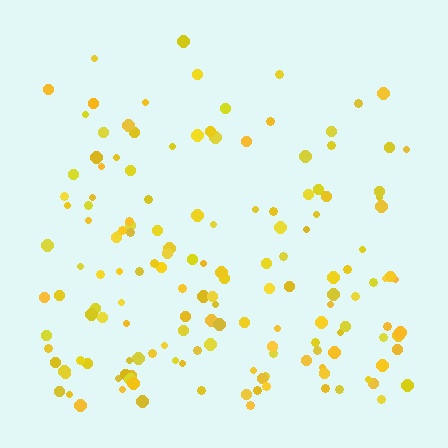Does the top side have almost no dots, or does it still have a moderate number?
Still a moderate number, just noticeably fewer than the bottom.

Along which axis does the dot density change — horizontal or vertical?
Vertical.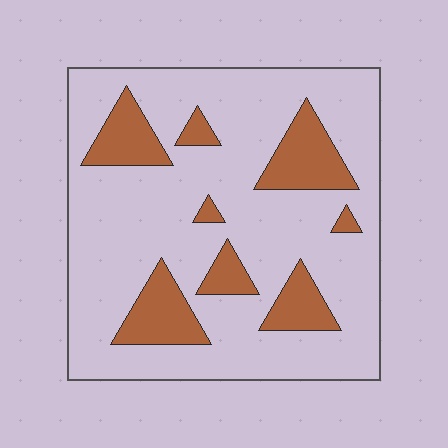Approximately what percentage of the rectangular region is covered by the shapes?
Approximately 20%.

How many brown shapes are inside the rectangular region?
8.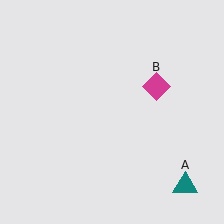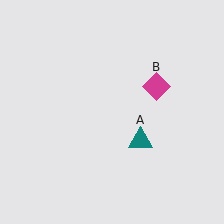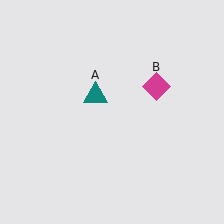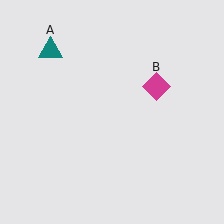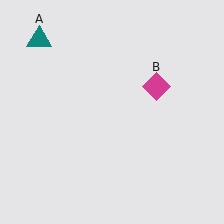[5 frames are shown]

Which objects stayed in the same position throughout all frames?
Magenta diamond (object B) remained stationary.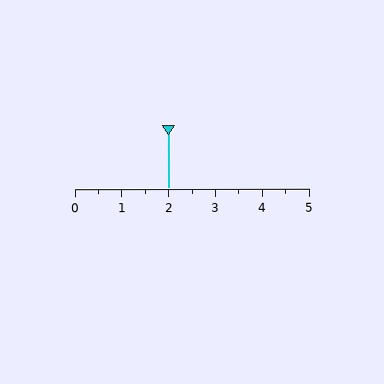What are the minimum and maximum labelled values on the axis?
The axis runs from 0 to 5.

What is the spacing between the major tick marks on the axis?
The major ticks are spaced 1 apart.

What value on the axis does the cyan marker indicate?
The marker indicates approximately 2.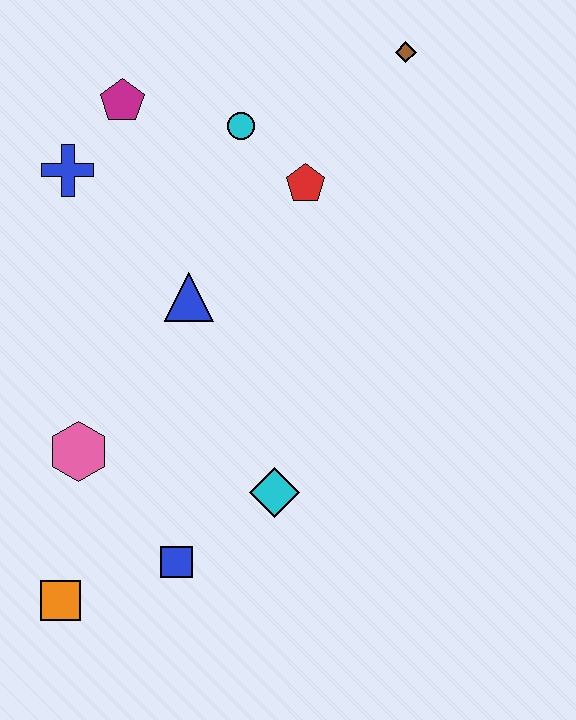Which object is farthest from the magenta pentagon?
The orange square is farthest from the magenta pentagon.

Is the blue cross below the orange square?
No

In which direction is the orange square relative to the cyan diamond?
The orange square is to the left of the cyan diamond.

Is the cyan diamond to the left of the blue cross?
No